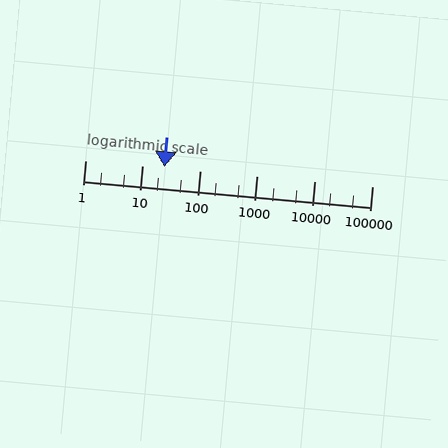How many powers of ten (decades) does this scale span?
The scale spans 5 decades, from 1 to 100000.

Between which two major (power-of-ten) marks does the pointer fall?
The pointer is between 10 and 100.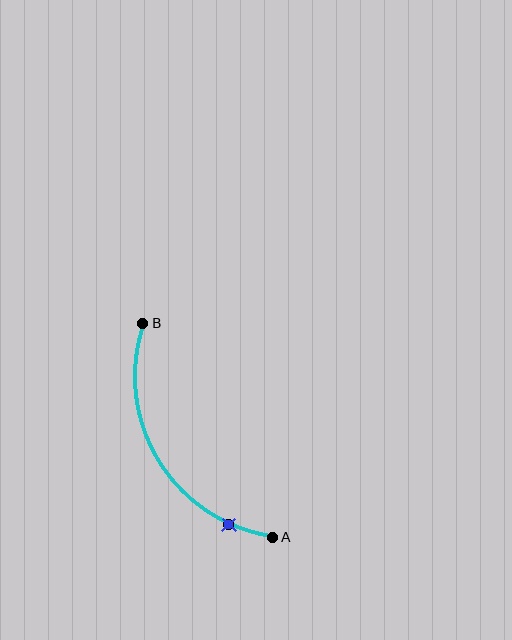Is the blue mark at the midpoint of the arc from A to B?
No. The blue mark lies on the arc but is closer to endpoint A. The arc midpoint would be at the point on the curve equidistant along the arc from both A and B.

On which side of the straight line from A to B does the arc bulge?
The arc bulges to the left of the straight line connecting A and B.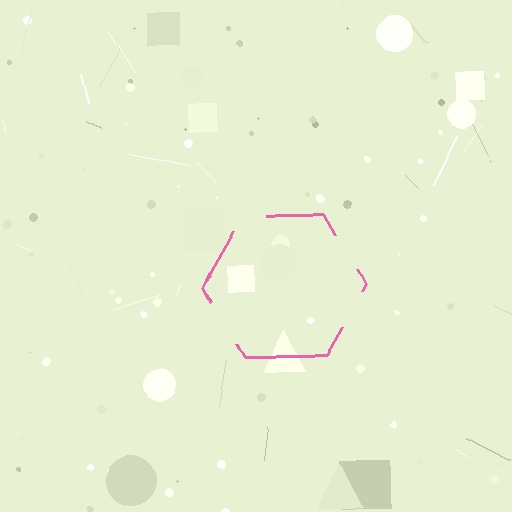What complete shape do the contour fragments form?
The contour fragments form a hexagon.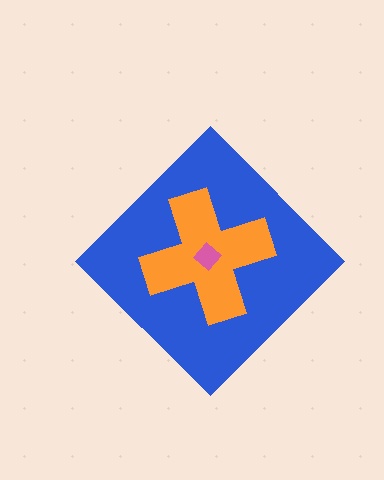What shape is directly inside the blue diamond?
The orange cross.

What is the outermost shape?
The blue diamond.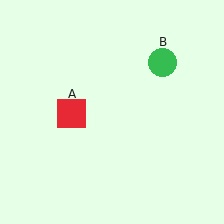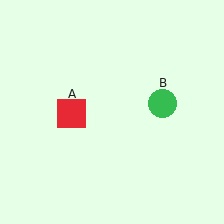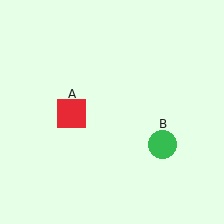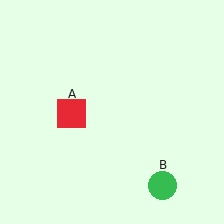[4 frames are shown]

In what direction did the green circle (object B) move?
The green circle (object B) moved down.